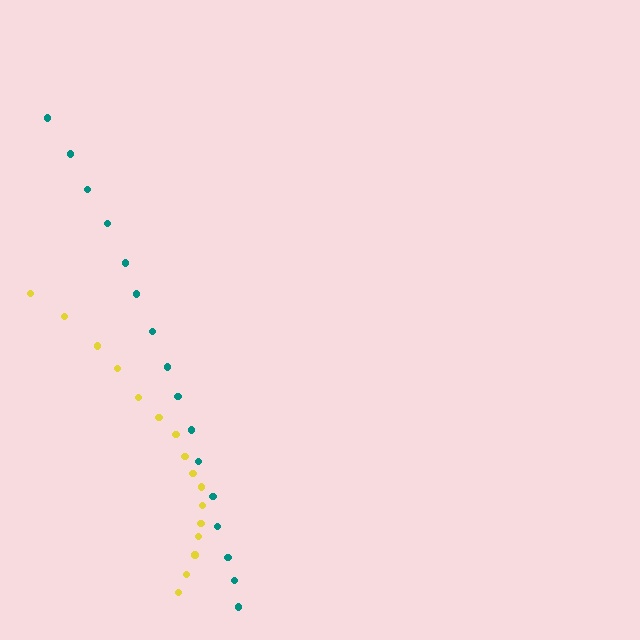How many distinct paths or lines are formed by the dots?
There are 2 distinct paths.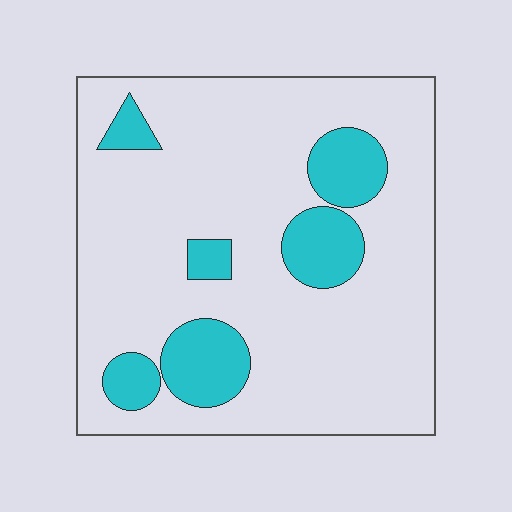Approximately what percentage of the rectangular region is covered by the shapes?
Approximately 20%.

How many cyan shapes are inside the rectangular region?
6.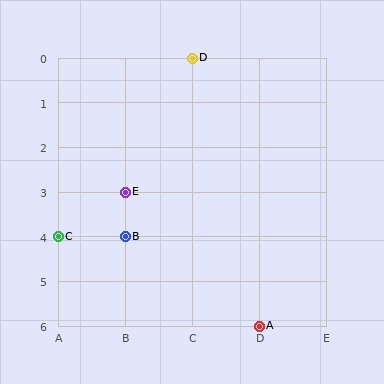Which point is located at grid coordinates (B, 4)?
Point B is at (B, 4).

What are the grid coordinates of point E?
Point E is at grid coordinates (B, 3).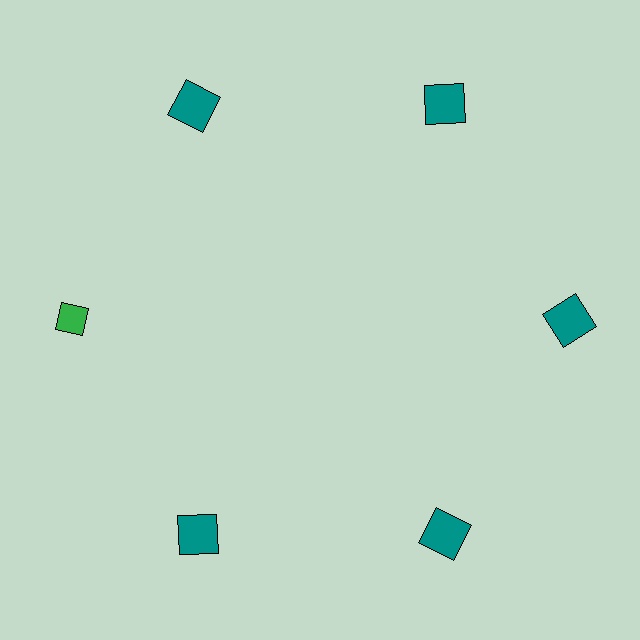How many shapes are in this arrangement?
There are 6 shapes arranged in a ring pattern.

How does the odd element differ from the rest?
It differs in both color (green instead of teal) and shape (diamond instead of square).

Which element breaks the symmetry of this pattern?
The green diamond at roughly the 9 o'clock position breaks the symmetry. All other shapes are teal squares.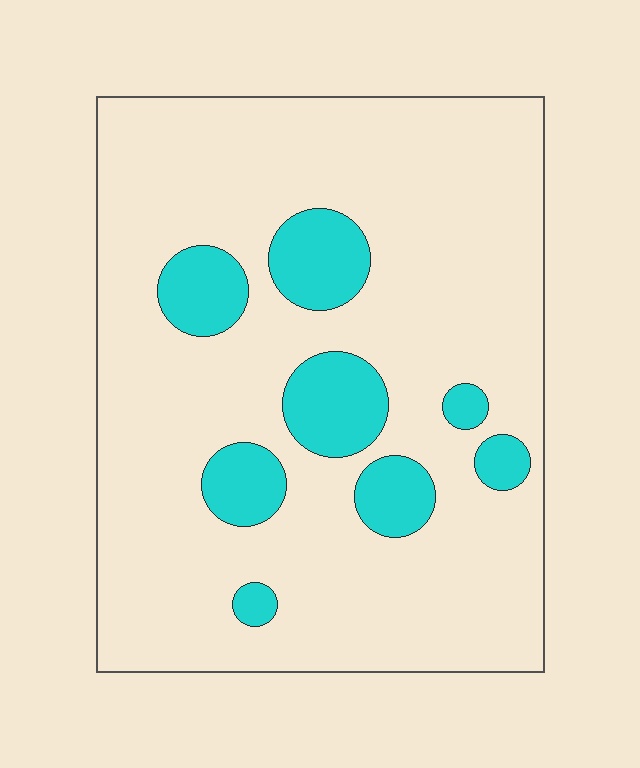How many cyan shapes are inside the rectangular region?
8.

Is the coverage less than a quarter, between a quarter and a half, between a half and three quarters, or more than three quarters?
Less than a quarter.